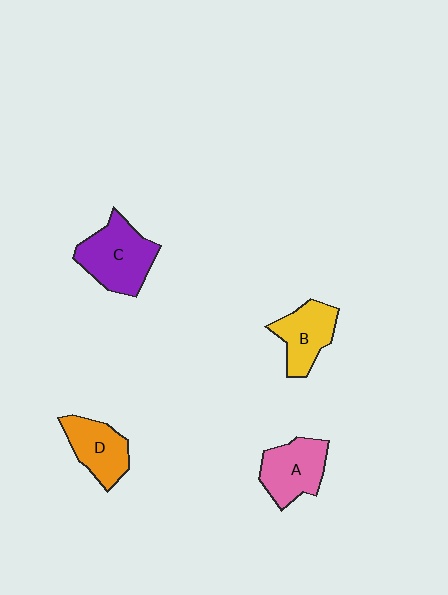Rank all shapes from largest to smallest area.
From largest to smallest: C (purple), A (pink), D (orange), B (yellow).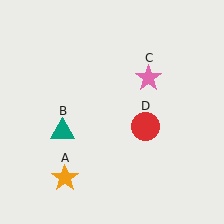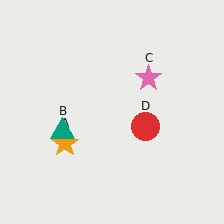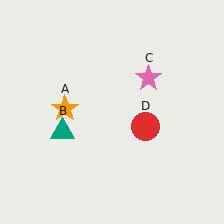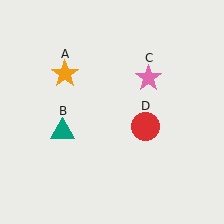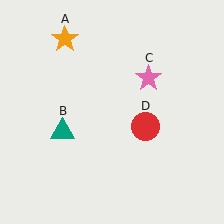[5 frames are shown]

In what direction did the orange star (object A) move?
The orange star (object A) moved up.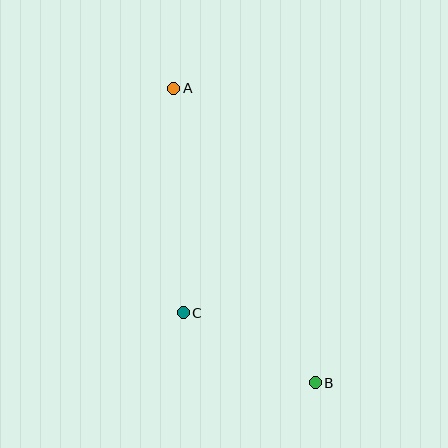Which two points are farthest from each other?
Points A and B are farthest from each other.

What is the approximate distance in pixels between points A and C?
The distance between A and C is approximately 225 pixels.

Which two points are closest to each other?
Points B and C are closest to each other.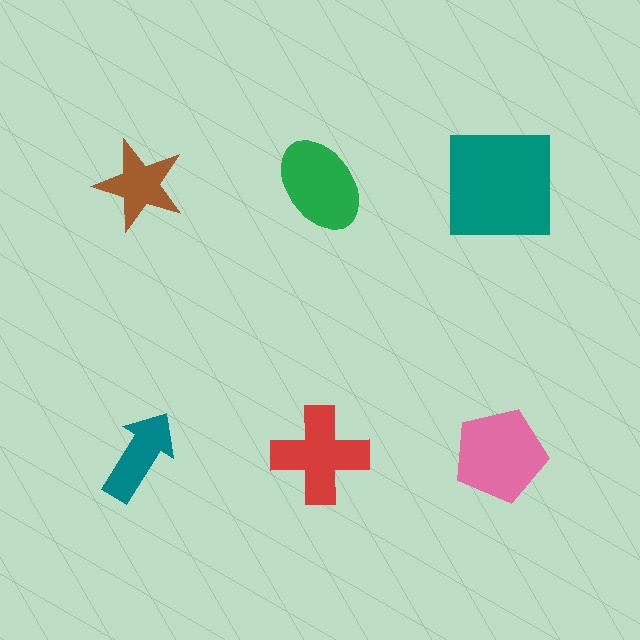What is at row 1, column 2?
A green ellipse.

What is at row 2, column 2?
A red cross.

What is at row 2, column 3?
A pink pentagon.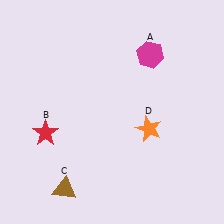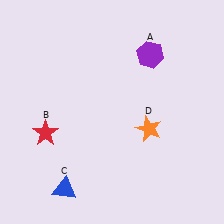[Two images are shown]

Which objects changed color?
A changed from magenta to purple. C changed from brown to blue.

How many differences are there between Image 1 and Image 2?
There are 2 differences between the two images.